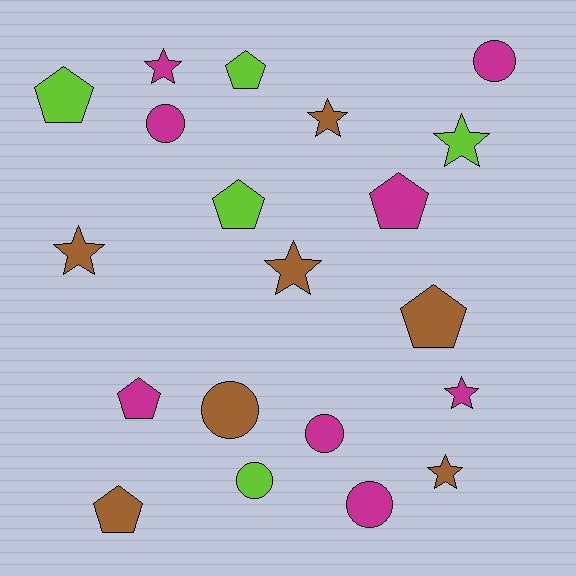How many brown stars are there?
There are 4 brown stars.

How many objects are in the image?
There are 20 objects.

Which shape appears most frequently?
Pentagon, with 7 objects.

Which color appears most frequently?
Magenta, with 8 objects.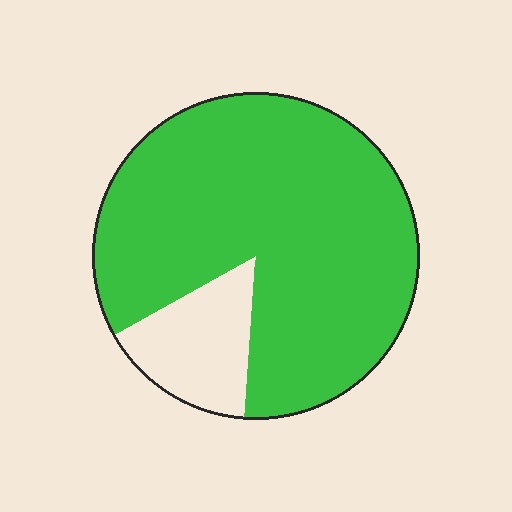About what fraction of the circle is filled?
About five sixths (5/6).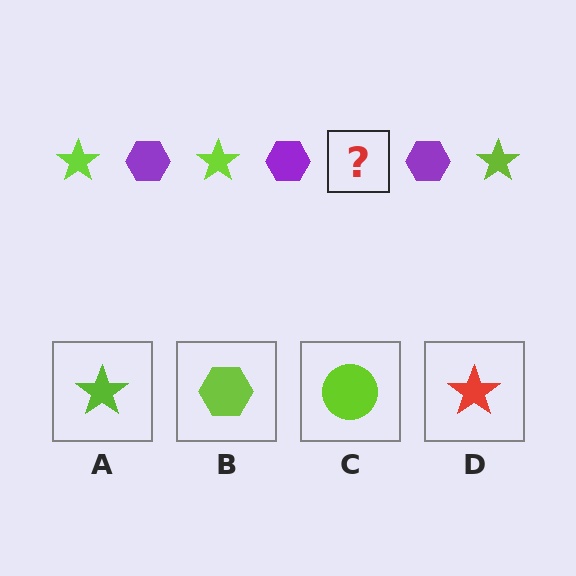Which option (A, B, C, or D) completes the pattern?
A.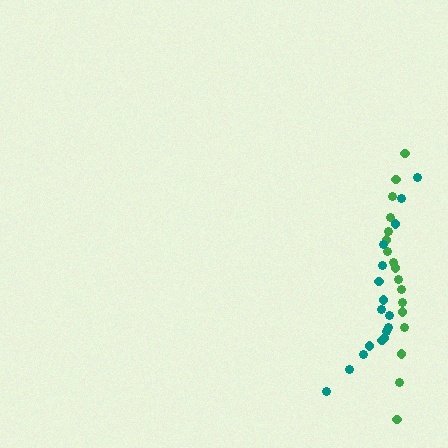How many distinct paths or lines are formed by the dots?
There are 2 distinct paths.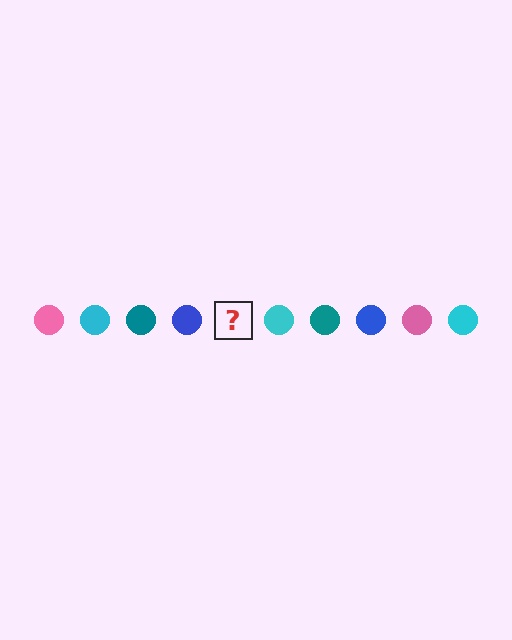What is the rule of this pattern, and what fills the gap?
The rule is that the pattern cycles through pink, cyan, teal, blue circles. The gap should be filled with a pink circle.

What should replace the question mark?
The question mark should be replaced with a pink circle.